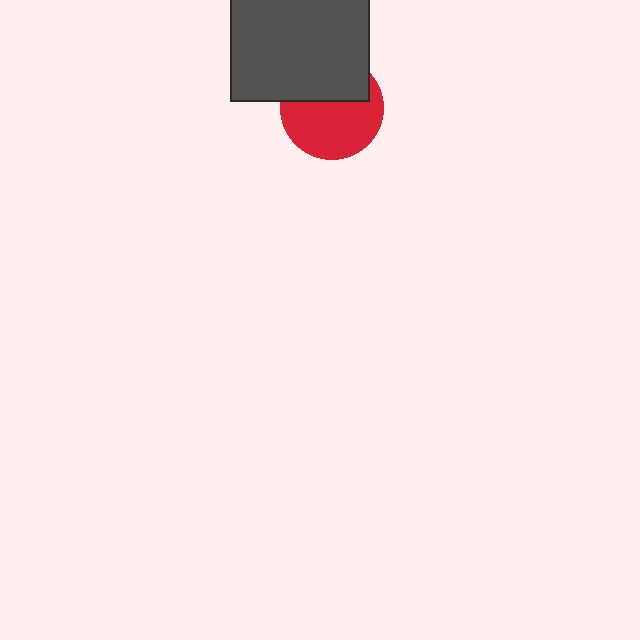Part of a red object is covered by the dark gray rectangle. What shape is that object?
It is a circle.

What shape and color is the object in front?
The object in front is a dark gray rectangle.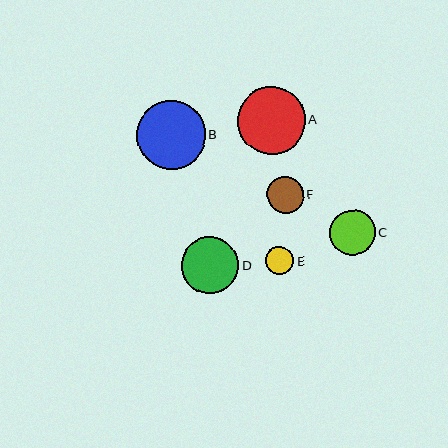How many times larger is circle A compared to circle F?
Circle A is approximately 1.9 times the size of circle F.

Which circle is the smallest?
Circle E is the smallest with a size of approximately 29 pixels.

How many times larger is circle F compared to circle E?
Circle F is approximately 1.3 times the size of circle E.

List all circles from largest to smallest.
From largest to smallest: B, A, D, C, F, E.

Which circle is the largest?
Circle B is the largest with a size of approximately 68 pixels.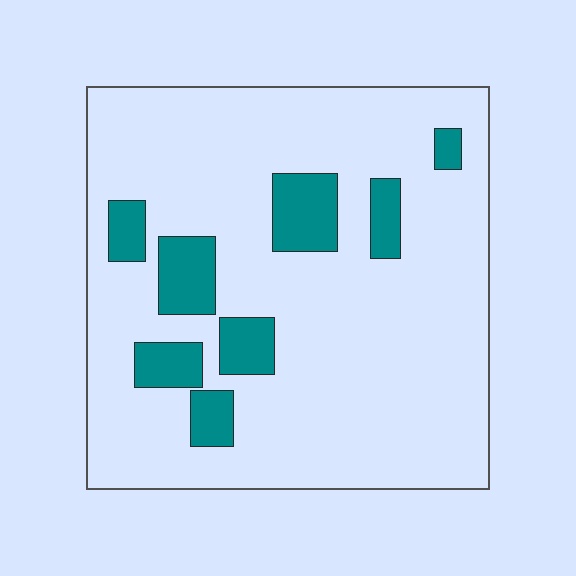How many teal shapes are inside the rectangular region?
8.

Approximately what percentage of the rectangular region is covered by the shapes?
Approximately 15%.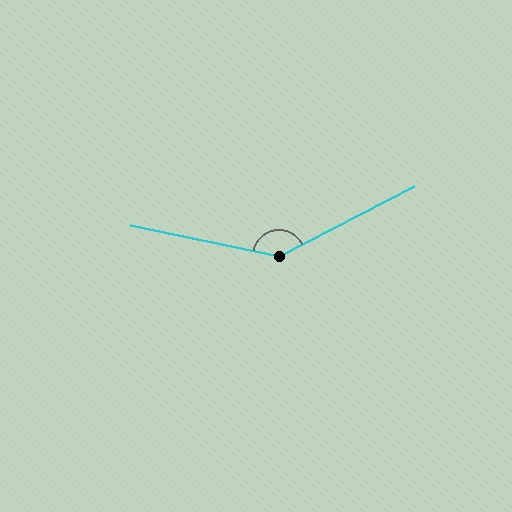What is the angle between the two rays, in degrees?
Approximately 141 degrees.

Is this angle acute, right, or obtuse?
It is obtuse.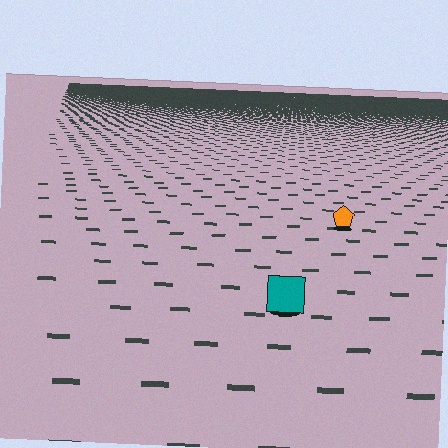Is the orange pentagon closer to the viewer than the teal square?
No. The teal square is closer — you can tell from the texture gradient: the ground texture is coarser near it.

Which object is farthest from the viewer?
The orange pentagon is farthest from the viewer. It appears smaller and the ground texture around it is denser.